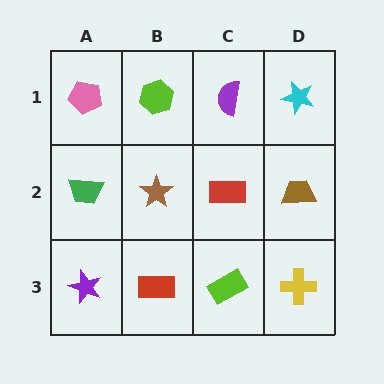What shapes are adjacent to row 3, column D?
A brown trapezoid (row 2, column D), a lime rectangle (row 3, column C).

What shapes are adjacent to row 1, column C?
A red rectangle (row 2, column C), a lime hexagon (row 1, column B), a cyan star (row 1, column D).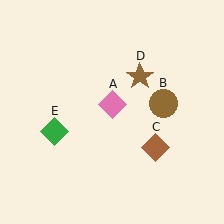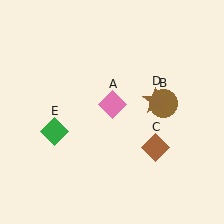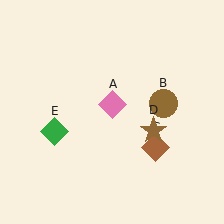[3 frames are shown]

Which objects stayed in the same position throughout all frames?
Pink diamond (object A) and brown circle (object B) and brown diamond (object C) and green diamond (object E) remained stationary.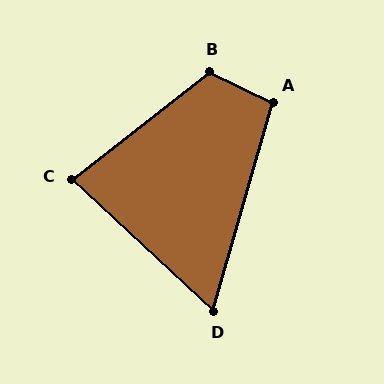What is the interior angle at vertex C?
Approximately 81 degrees (acute).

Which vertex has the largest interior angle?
B, at approximately 117 degrees.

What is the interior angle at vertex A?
Approximately 99 degrees (obtuse).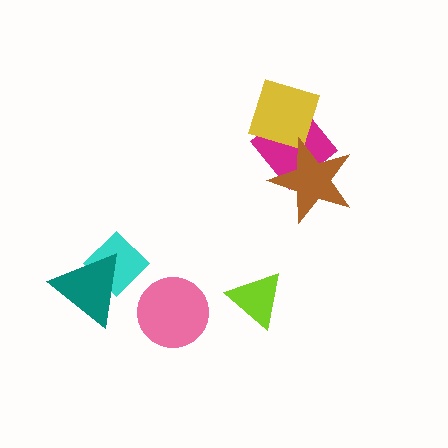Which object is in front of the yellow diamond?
The brown star is in front of the yellow diamond.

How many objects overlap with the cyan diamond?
1 object overlaps with the cyan diamond.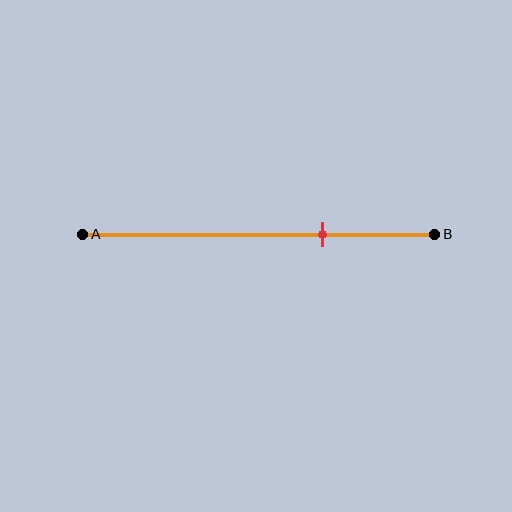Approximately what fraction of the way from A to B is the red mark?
The red mark is approximately 70% of the way from A to B.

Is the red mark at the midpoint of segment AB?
No, the mark is at about 70% from A, not at the 50% midpoint.